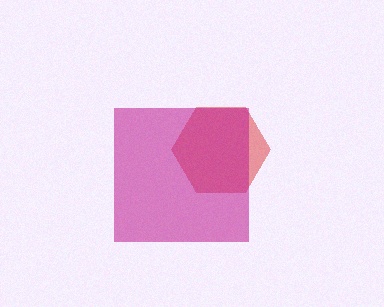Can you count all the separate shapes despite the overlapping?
Yes, there are 2 separate shapes.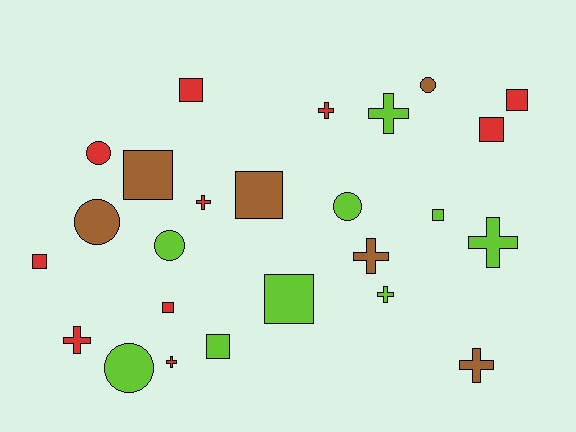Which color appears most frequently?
Red, with 10 objects.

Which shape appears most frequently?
Square, with 10 objects.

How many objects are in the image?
There are 25 objects.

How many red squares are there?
There are 5 red squares.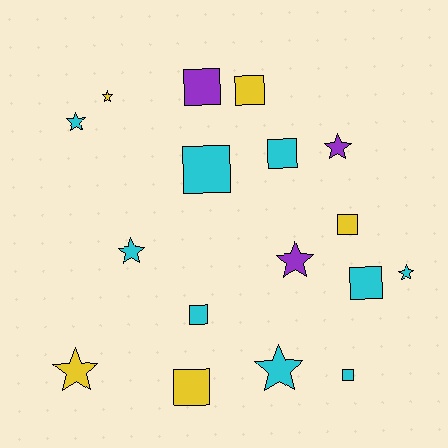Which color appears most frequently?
Cyan, with 9 objects.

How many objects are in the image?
There are 17 objects.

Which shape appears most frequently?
Square, with 9 objects.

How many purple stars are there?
There are 2 purple stars.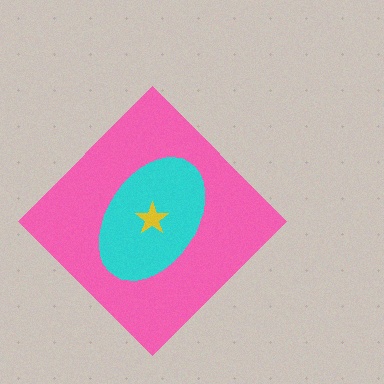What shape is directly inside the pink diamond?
The cyan ellipse.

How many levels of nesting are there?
3.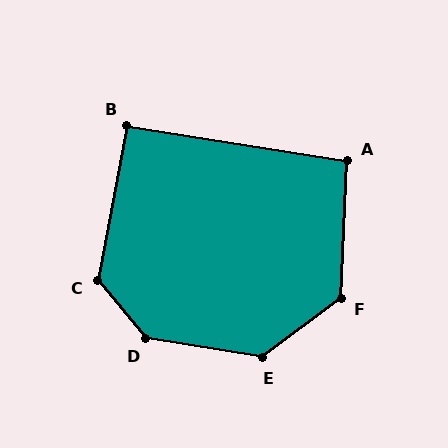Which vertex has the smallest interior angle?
B, at approximately 92 degrees.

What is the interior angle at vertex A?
Approximately 96 degrees (obtuse).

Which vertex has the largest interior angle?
D, at approximately 139 degrees.